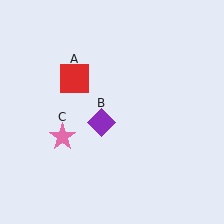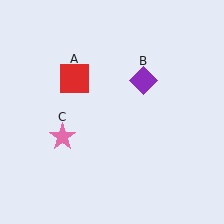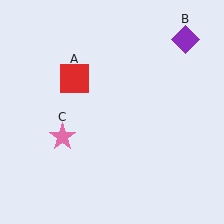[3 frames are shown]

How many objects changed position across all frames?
1 object changed position: purple diamond (object B).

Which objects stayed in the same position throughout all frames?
Red square (object A) and pink star (object C) remained stationary.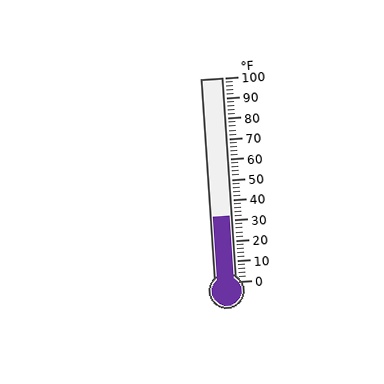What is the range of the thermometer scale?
The thermometer scale ranges from 0°F to 100°F.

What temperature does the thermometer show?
The thermometer shows approximately 32°F.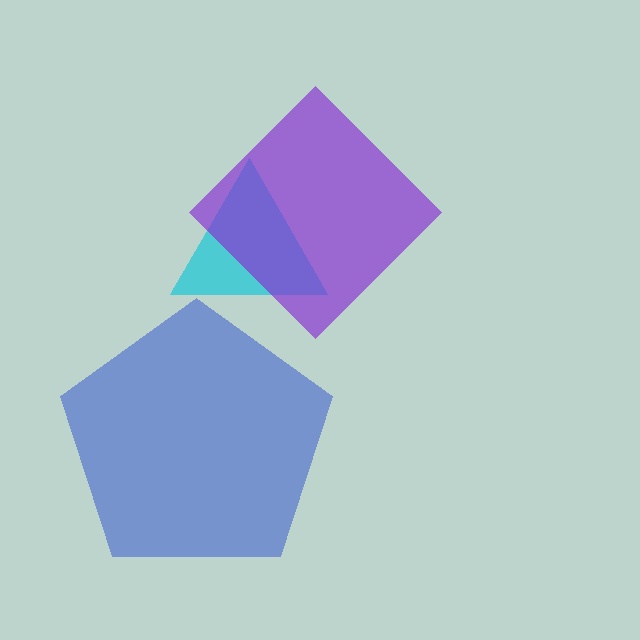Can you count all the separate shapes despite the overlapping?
Yes, there are 3 separate shapes.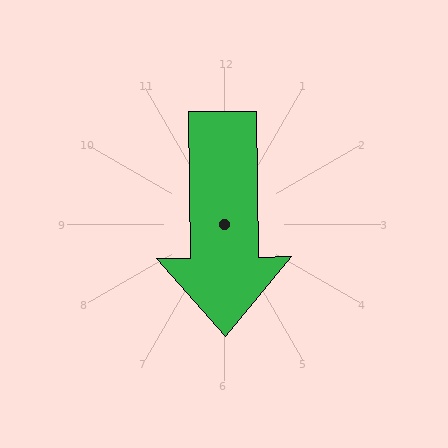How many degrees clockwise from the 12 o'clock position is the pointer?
Approximately 179 degrees.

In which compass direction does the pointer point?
South.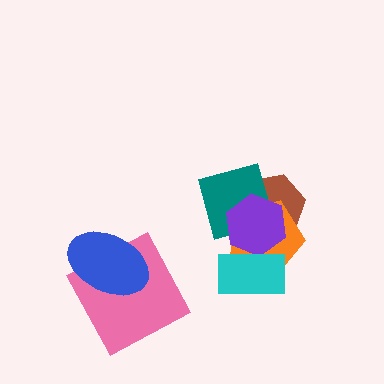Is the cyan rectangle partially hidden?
No, no other shape covers it.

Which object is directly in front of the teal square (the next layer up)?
The orange pentagon is directly in front of the teal square.